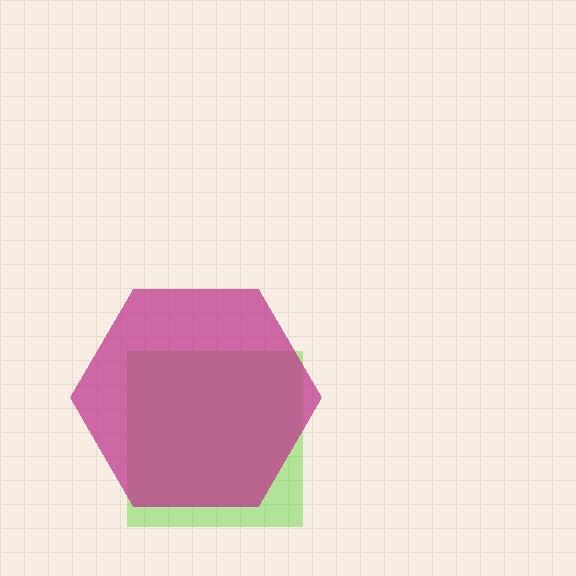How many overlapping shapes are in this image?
There are 2 overlapping shapes in the image.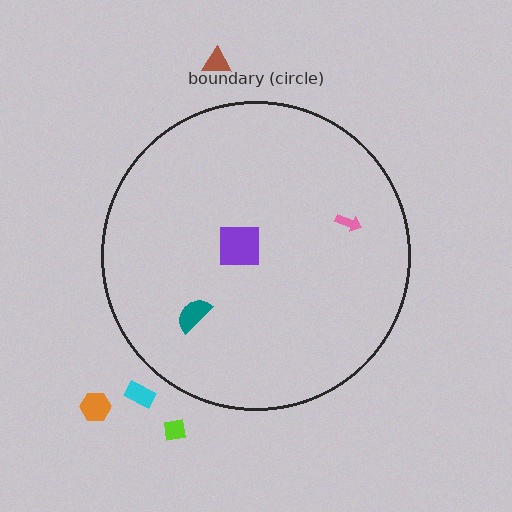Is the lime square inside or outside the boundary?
Outside.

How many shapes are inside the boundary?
3 inside, 4 outside.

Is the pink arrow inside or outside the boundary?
Inside.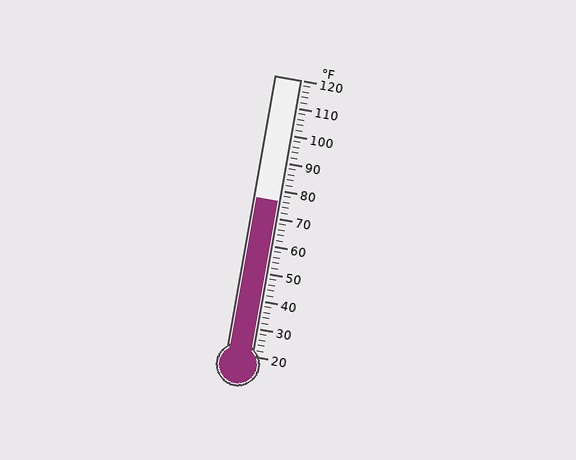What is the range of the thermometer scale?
The thermometer scale ranges from 20°F to 120°F.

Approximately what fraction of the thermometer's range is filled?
The thermometer is filled to approximately 55% of its range.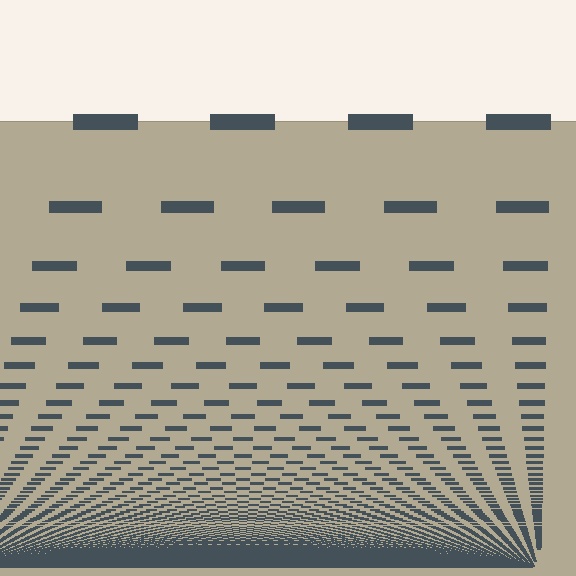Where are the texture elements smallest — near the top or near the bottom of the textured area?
Near the bottom.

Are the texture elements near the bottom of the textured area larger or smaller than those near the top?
Smaller. The gradient is inverted — elements near the bottom are smaller and denser.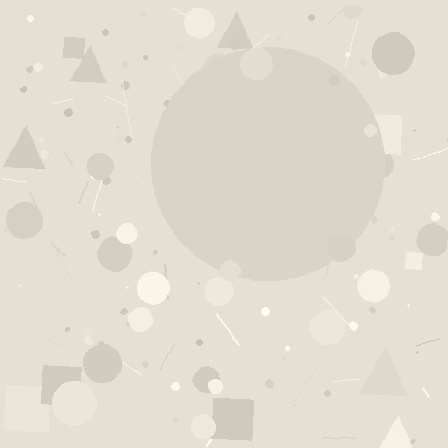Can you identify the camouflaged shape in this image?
The camouflaged shape is a circle.